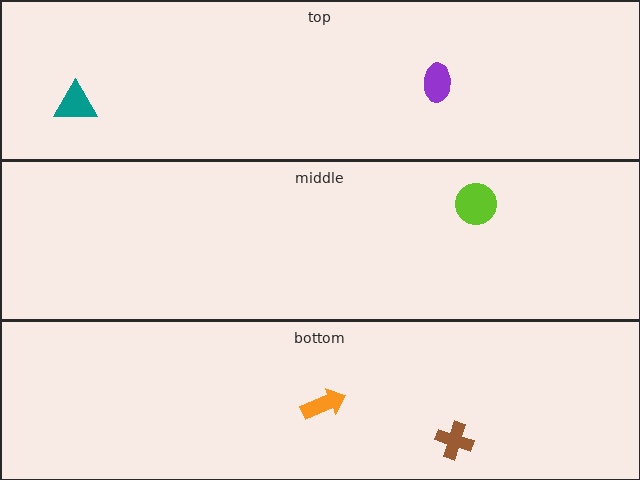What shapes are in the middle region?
The lime circle.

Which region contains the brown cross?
The bottom region.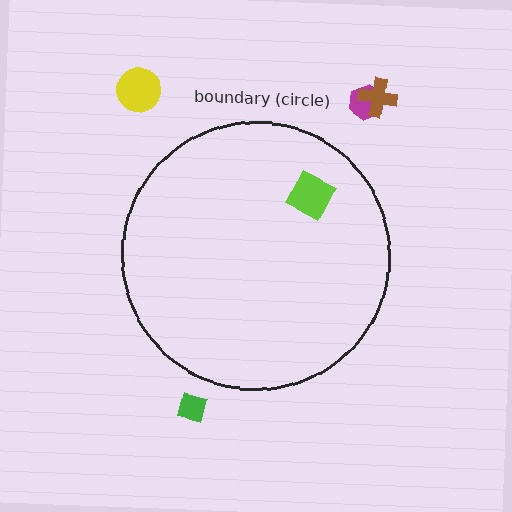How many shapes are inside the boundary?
1 inside, 4 outside.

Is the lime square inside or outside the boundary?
Inside.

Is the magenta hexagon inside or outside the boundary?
Outside.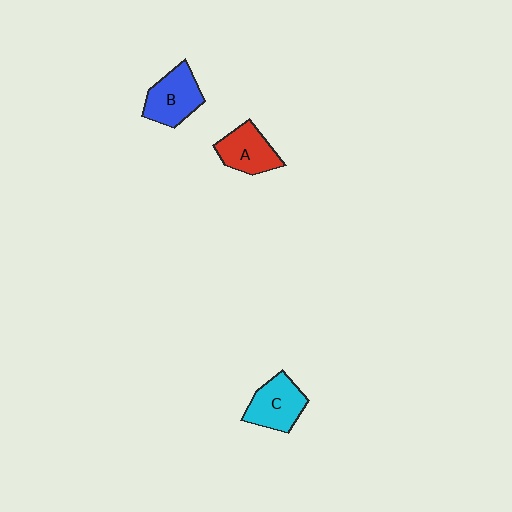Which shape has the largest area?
Shape B (blue).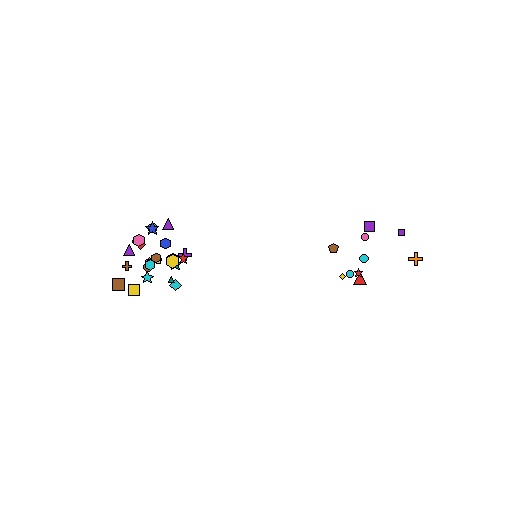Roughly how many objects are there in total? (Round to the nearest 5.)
Roughly 35 objects in total.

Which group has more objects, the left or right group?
The left group.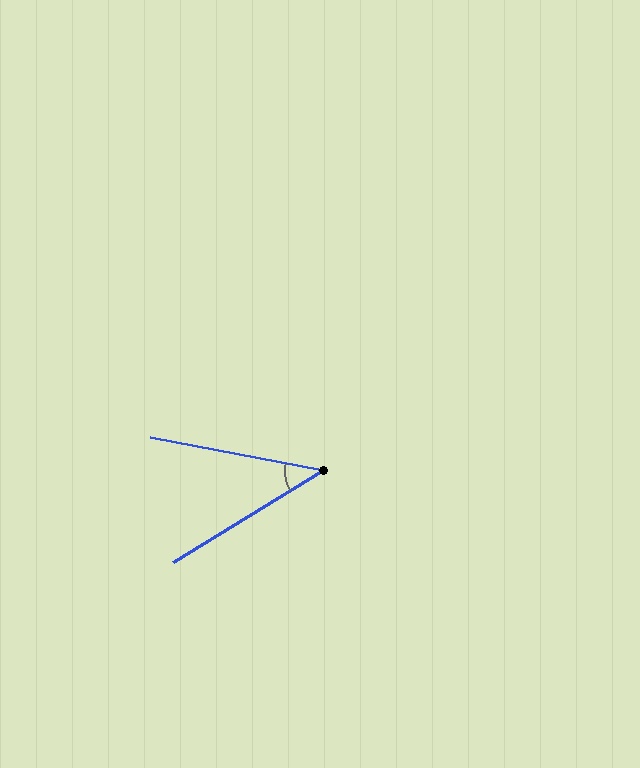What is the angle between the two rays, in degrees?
Approximately 42 degrees.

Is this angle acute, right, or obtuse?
It is acute.